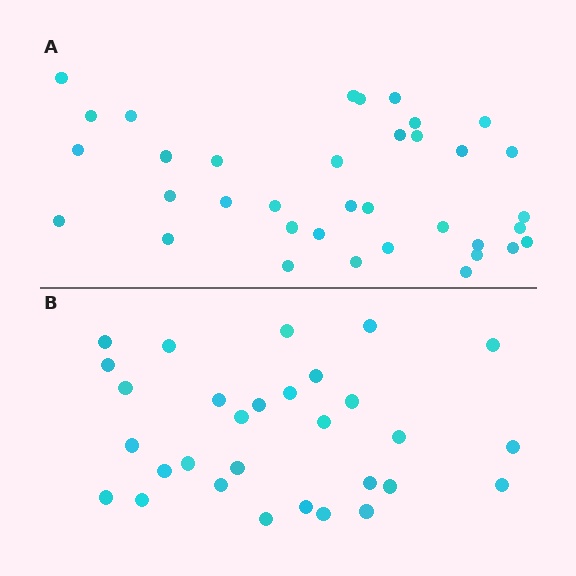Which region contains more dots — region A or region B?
Region A (the top region) has more dots.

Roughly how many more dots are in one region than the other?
Region A has about 6 more dots than region B.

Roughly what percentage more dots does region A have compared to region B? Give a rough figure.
About 20% more.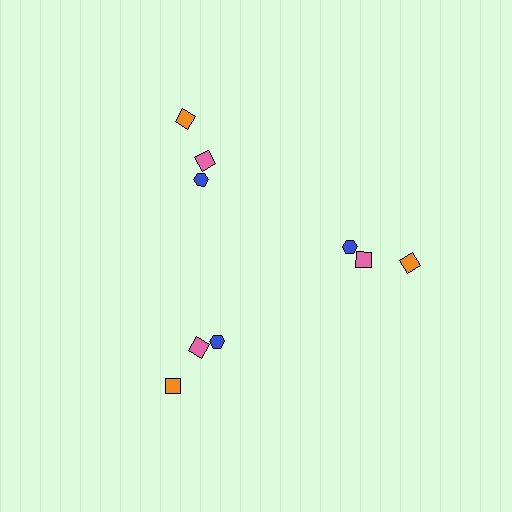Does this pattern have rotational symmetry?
Yes, this pattern has 3-fold rotational symmetry. It looks the same after rotating 120 degrees around the center.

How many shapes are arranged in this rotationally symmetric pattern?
There are 9 shapes, arranged in 3 groups of 3.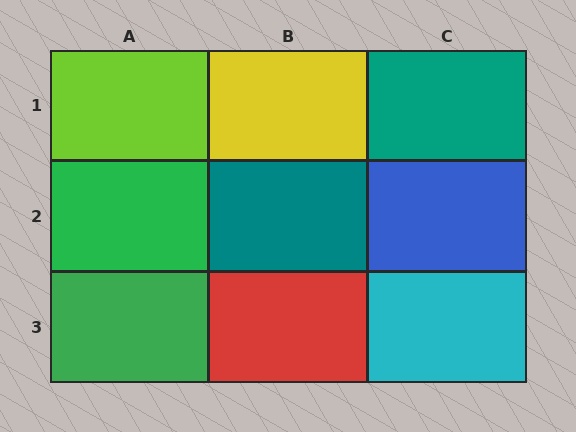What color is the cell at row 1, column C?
Teal.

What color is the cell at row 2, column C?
Blue.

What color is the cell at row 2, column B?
Teal.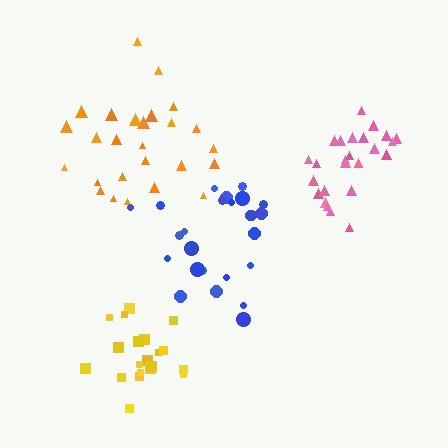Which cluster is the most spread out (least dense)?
Orange.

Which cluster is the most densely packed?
Pink.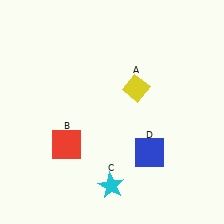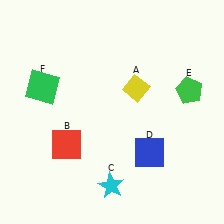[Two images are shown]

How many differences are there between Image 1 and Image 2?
There are 2 differences between the two images.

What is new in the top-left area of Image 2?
A green square (F) was added in the top-left area of Image 2.